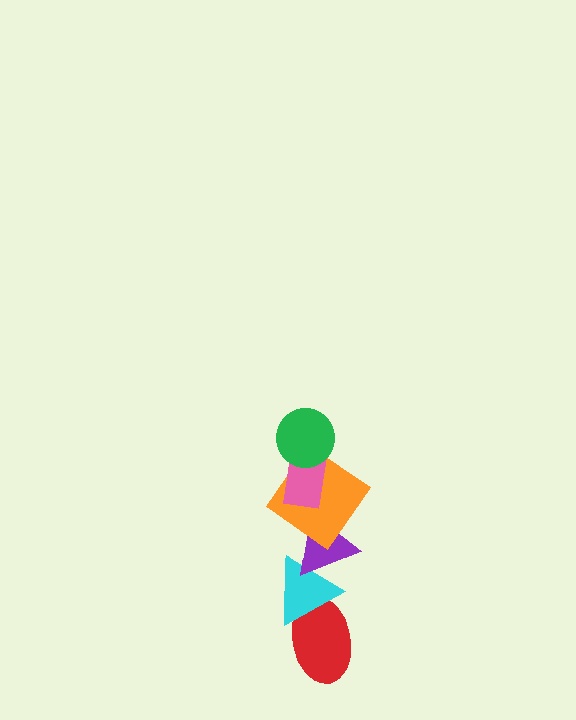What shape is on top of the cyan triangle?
The purple triangle is on top of the cyan triangle.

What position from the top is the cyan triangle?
The cyan triangle is 5th from the top.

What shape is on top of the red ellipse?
The cyan triangle is on top of the red ellipse.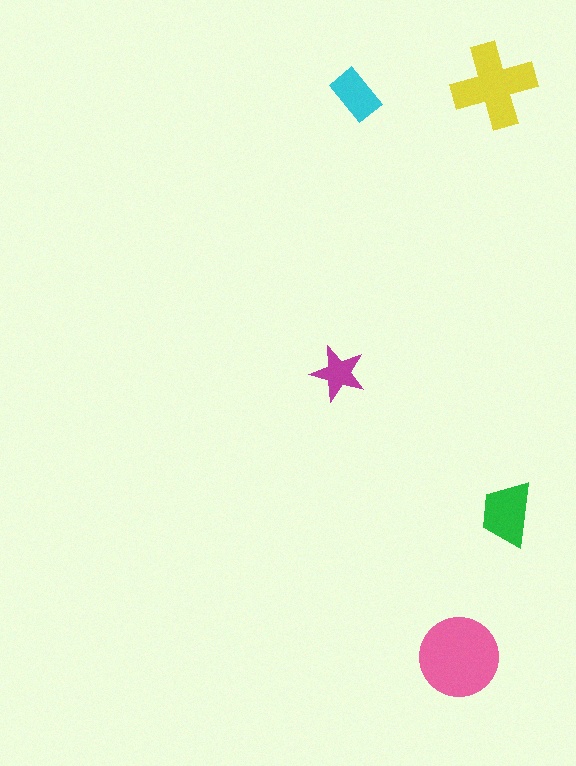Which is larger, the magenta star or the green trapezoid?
The green trapezoid.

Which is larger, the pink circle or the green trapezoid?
The pink circle.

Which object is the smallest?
The magenta star.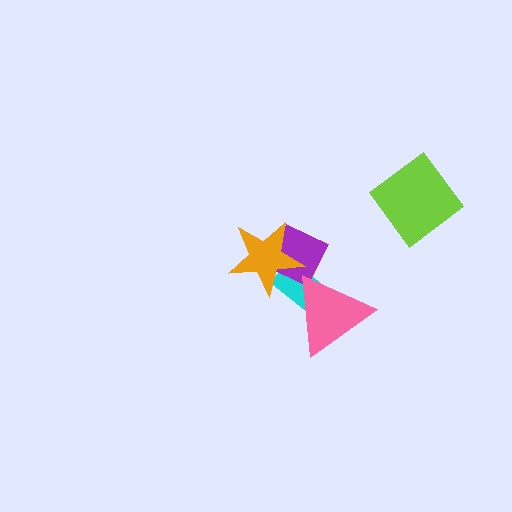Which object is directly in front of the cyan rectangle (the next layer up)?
The purple diamond is directly in front of the cyan rectangle.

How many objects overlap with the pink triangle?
2 objects overlap with the pink triangle.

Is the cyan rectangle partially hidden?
Yes, it is partially covered by another shape.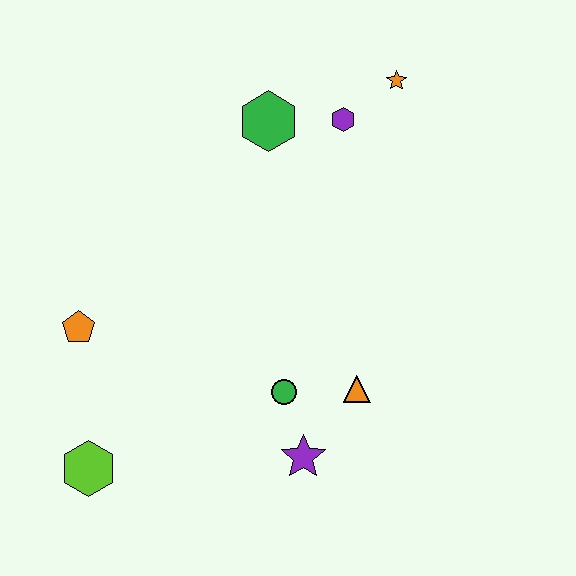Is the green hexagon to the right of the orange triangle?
No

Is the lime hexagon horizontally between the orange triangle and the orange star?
No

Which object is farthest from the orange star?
The lime hexagon is farthest from the orange star.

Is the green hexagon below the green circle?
No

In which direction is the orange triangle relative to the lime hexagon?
The orange triangle is to the right of the lime hexagon.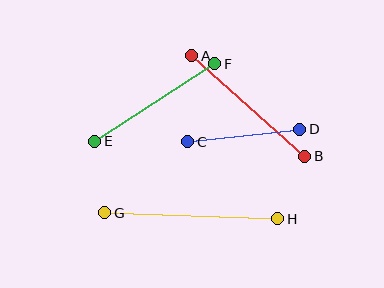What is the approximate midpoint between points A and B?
The midpoint is at approximately (248, 106) pixels.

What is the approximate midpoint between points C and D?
The midpoint is at approximately (244, 136) pixels.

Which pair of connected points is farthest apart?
Points G and H are farthest apart.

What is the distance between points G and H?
The distance is approximately 173 pixels.